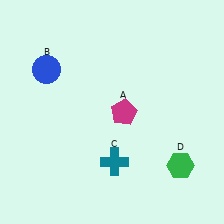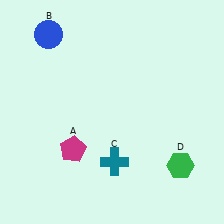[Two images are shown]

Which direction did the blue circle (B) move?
The blue circle (B) moved up.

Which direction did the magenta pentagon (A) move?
The magenta pentagon (A) moved left.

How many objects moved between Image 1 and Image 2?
2 objects moved between the two images.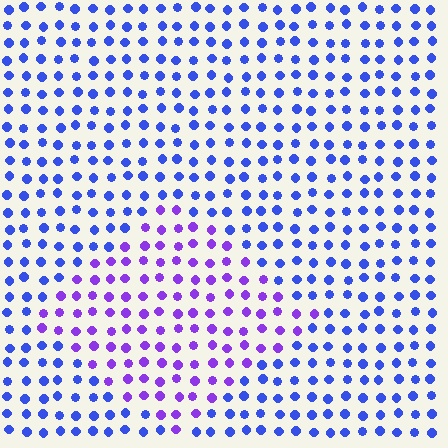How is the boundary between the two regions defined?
The boundary is defined purely by a slight shift in hue (about 39 degrees). Spacing, size, and orientation are identical on both sides.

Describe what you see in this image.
The image is filled with small blue elements in a uniform arrangement. A diamond-shaped region is visible where the elements are tinted to a slightly different hue, forming a subtle color boundary.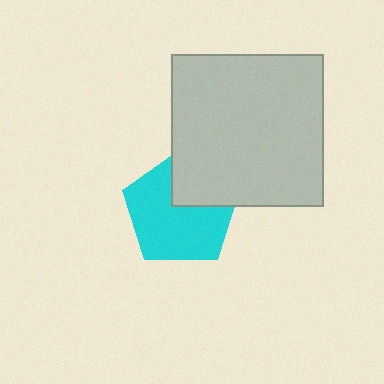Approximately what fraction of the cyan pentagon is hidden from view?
Roughly 30% of the cyan pentagon is hidden behind the light gray square.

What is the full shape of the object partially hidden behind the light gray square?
The partially hidden object is a cyan pentagon.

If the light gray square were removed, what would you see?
You would see the complete cyan pentagon.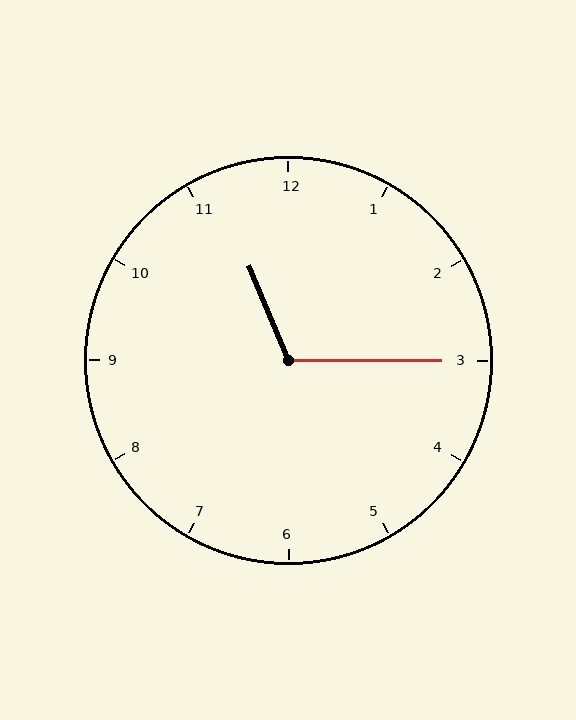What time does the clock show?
11:15.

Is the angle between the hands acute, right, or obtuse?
It is obtuse.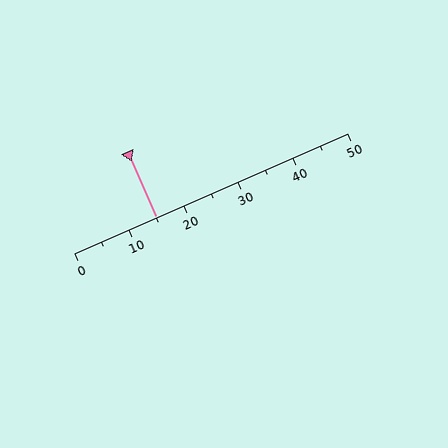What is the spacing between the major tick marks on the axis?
The major ticks are spaced 10 apart.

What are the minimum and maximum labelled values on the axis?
The axis runs from 0 to 50.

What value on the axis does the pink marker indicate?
The marker indicates approximately 15.